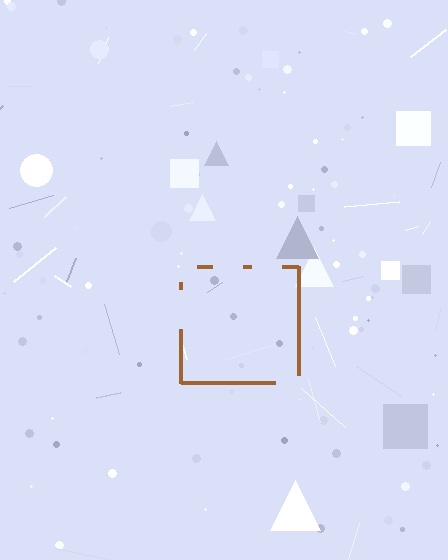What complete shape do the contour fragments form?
The contour fragments form a square.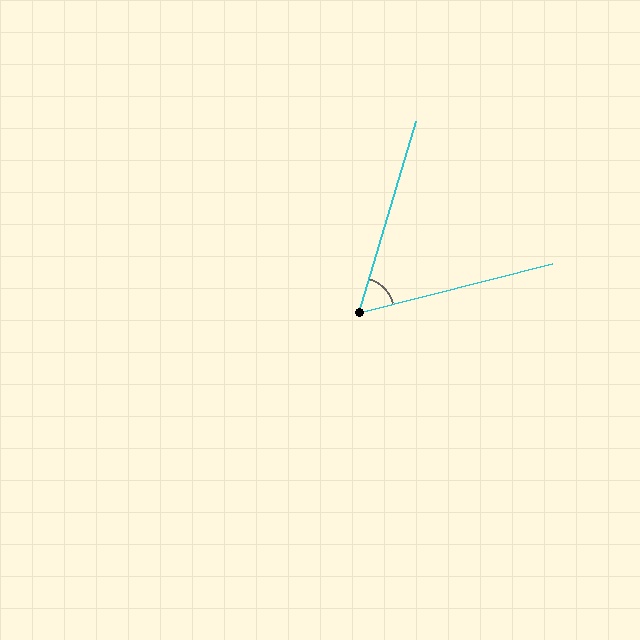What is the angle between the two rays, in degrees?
Approximately 59 degrees.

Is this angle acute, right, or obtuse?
It is acute.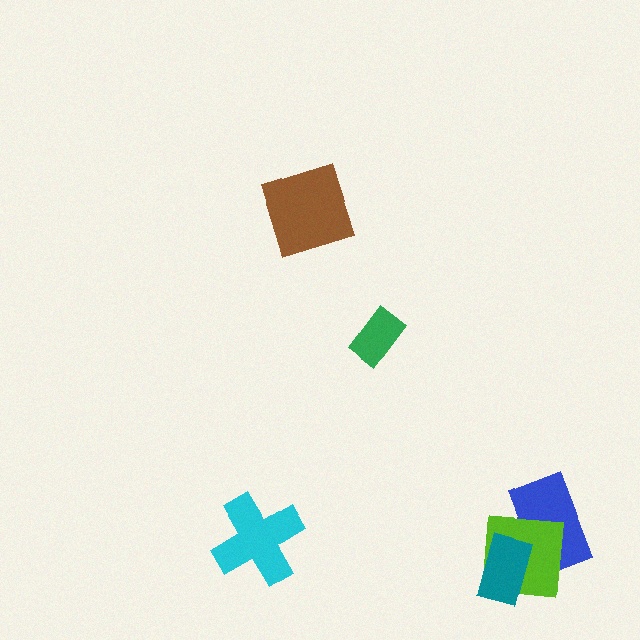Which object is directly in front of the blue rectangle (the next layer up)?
The lime square is directly in front of the blue rectangle.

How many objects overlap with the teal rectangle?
2 objects overlap with the teal rectangle.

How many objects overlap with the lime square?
2 objects overlap with the lime square.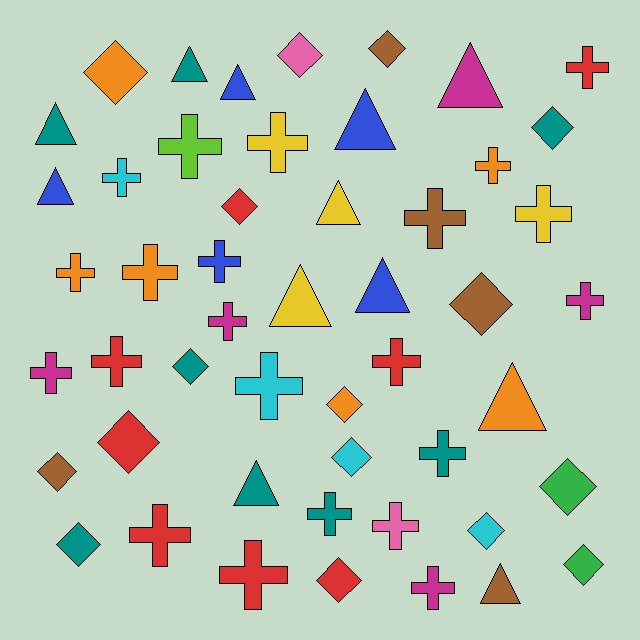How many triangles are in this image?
There are 12 triangles.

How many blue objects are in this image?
There are 5 blue objects.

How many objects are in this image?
There are 50 objects.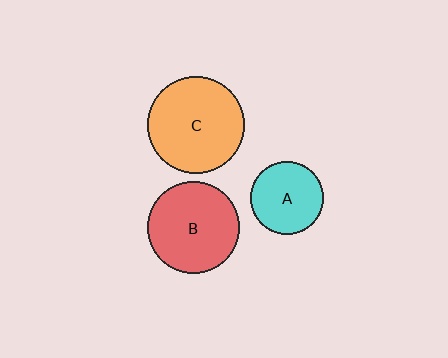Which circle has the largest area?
Circle C (orange).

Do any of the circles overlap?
No, none of the circles overlap.